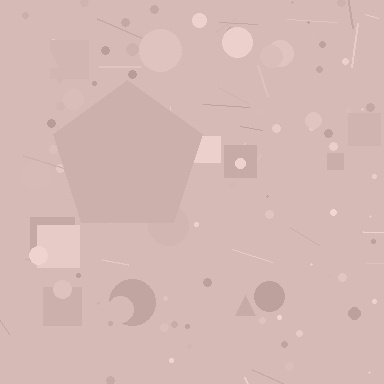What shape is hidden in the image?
A pentagon is hidden in the image.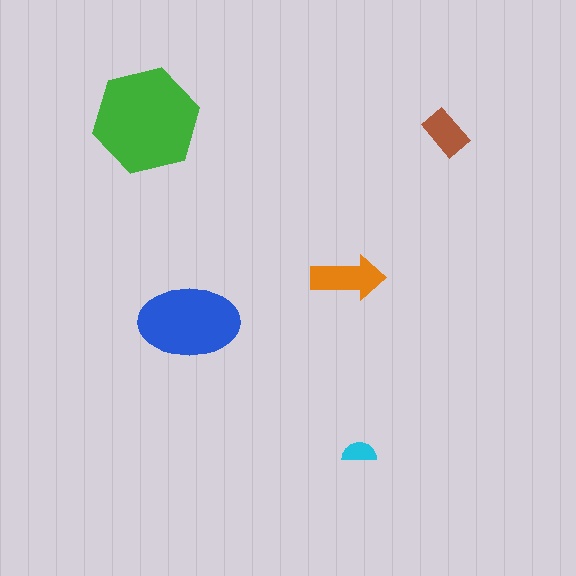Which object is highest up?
The green hexagon is topmost.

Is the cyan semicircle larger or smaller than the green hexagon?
Smaller.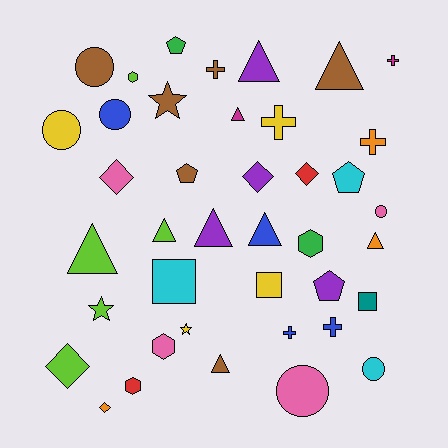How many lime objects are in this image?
There are 5 lime objects.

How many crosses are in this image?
There are 6 crosses.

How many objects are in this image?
There are 40 objects.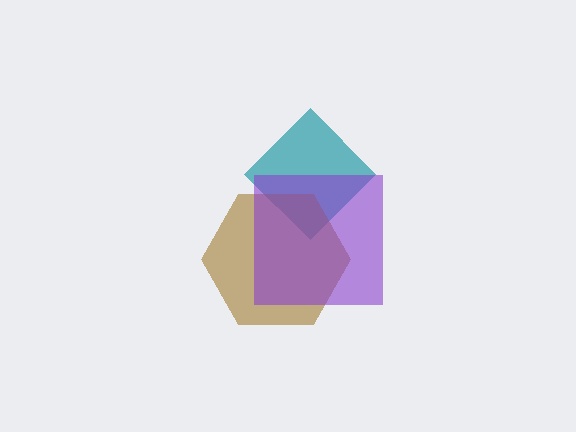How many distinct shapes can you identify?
There are 3 distinct shapes: a teal diamond, a brown hexagon, a purple square.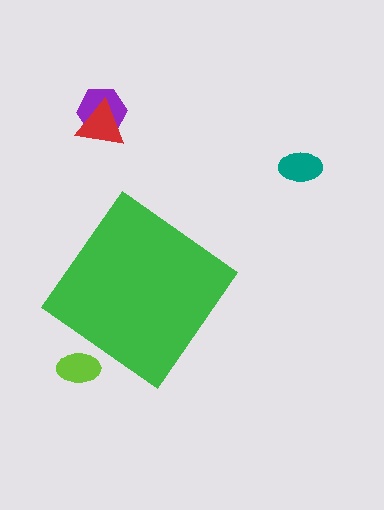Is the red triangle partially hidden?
No, the red triangle is fully visible.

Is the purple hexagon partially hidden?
No, the purple hexagon is fully visible.